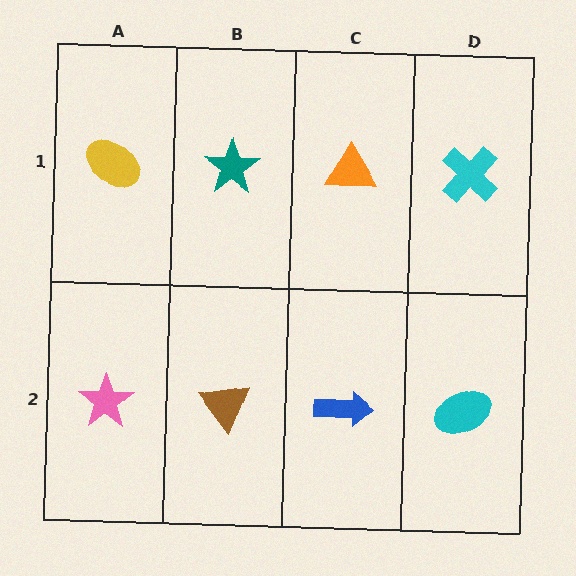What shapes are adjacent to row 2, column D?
A cyan cross (row 1, column D), a blue arrow (row 2, column C).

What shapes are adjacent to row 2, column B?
A teal star (row 1, column B), a pink star (row 2, column A), a blue arrow (row 2, column C).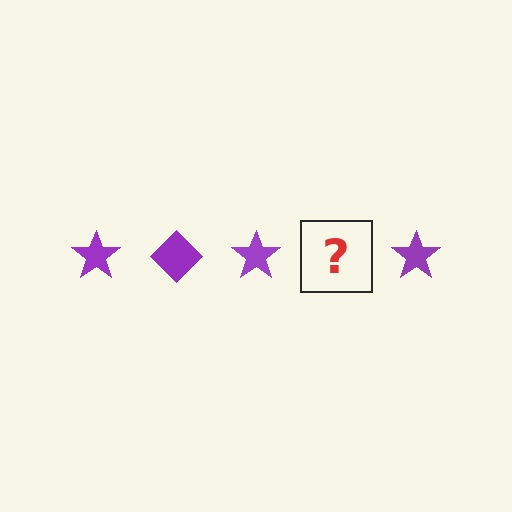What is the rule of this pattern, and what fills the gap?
The rule is that the pattern cycles through star, diamond shapes in purple. The gap should be filled with a purple diamond.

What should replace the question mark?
The question mark should be replaced with a purple diamond.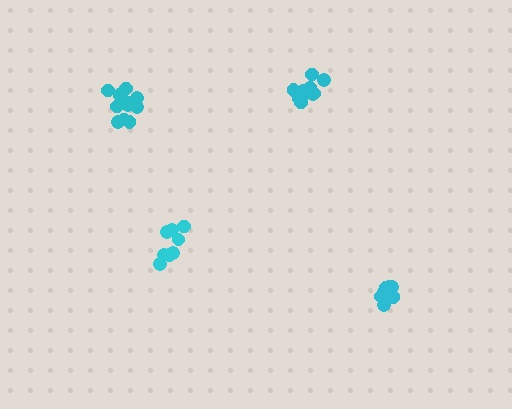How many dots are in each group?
Group 1: 8 dots, Group 2: 8 dots, Group 3: 12 dots, Group 4: 11 dots (39 total).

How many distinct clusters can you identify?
There are 4 distinct clusters.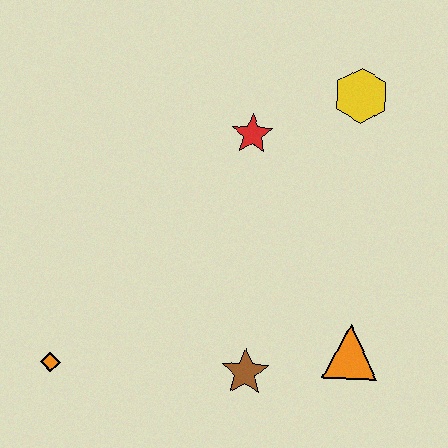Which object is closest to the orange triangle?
The brown star is closest to the orange triangle.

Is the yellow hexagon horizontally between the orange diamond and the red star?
No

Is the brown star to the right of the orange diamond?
Yes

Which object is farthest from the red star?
The orange diamond is farthest from the red star.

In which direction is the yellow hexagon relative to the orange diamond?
The yellow hexagon is to the right of the orange diamond.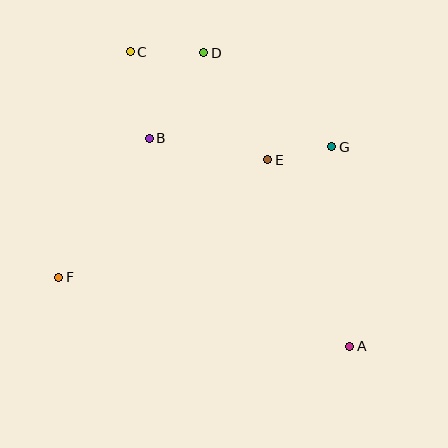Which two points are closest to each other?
Points E and G are closest to each other.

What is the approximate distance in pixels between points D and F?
The distance between D and F is approximately 268 pixels.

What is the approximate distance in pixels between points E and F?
The distance between E and F is approximately 240 pixels.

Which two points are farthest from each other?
Points A and C are farthest from each other.